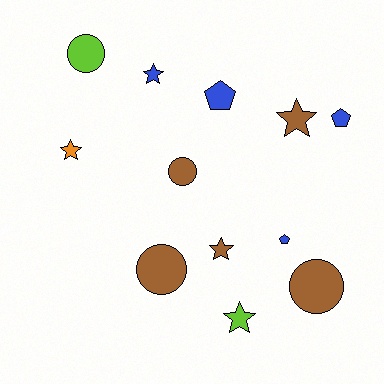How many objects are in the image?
There are 12 objects.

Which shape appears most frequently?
Star, with 5 objects.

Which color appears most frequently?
Brown, with 5 objects.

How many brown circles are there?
There are 3 brown circles.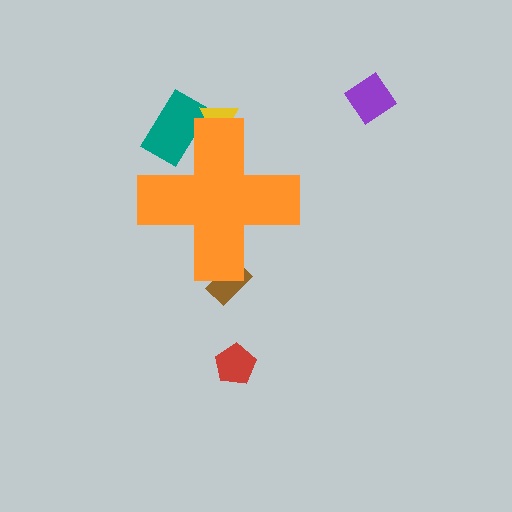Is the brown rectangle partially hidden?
Yes, the brown rectangle is partially hidden behind the orange cross.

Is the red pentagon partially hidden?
No, the red pentagon is fully visible.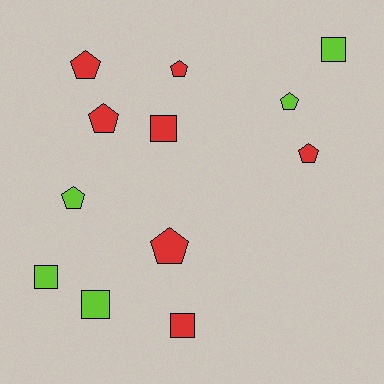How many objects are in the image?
There are 12 objects.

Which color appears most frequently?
Red, with 7 objects.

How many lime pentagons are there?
There are 2 lime pentagons.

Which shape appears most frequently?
Pentagon, with 7 objects.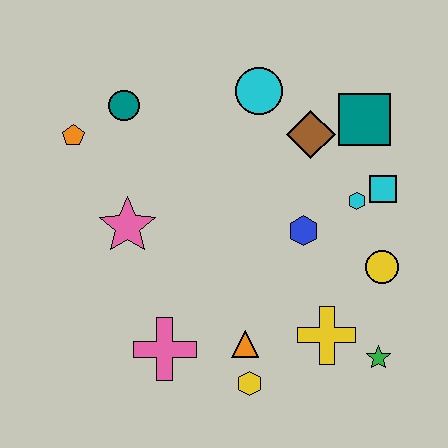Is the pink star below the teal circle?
Yes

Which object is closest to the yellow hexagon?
The orange triangle is closest to the yellow hexagon.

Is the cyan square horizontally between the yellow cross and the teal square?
No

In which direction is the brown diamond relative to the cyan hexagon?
The brown diamond is above the cyan hexagon.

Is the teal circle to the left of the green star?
Yes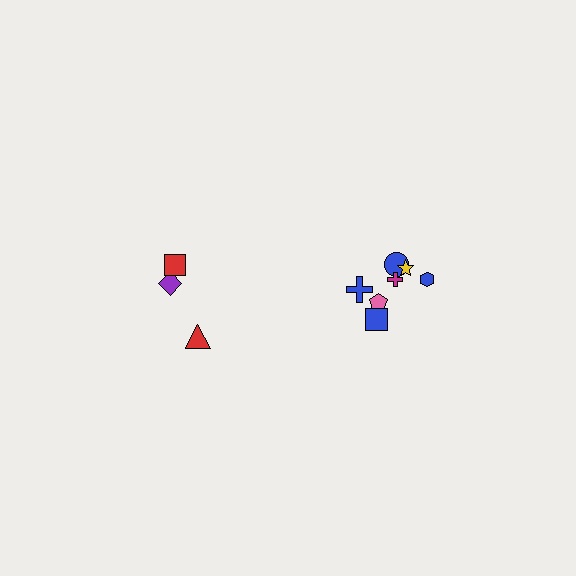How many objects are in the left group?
There are 3 objects.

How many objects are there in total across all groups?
There are 10 objects.